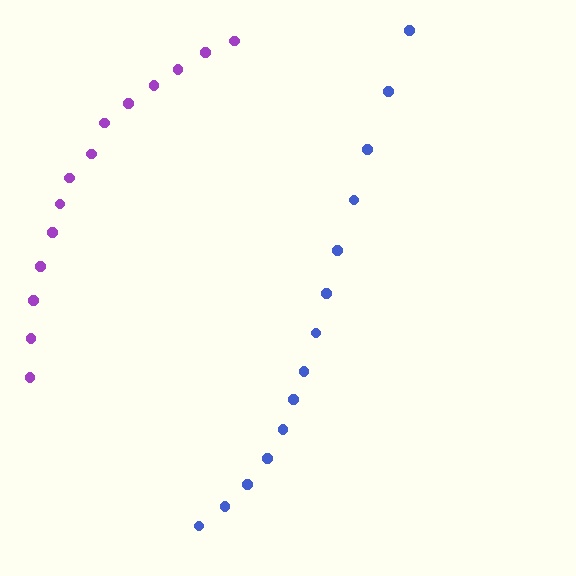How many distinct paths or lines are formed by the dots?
There are 2 distinct paths.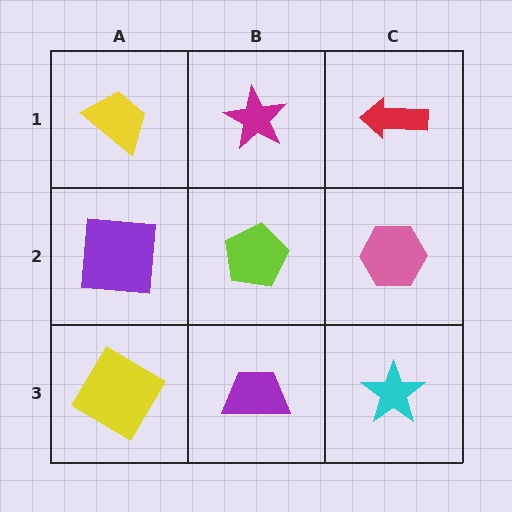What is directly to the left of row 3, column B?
A yellow diamond.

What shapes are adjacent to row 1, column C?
A pink hexagon (row 2, column C), a magenta star (row 1, column B).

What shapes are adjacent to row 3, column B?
A lime pentagon (row 2, column B), a yellow diamond (row 3, column A), a cyan star (row 3, column C).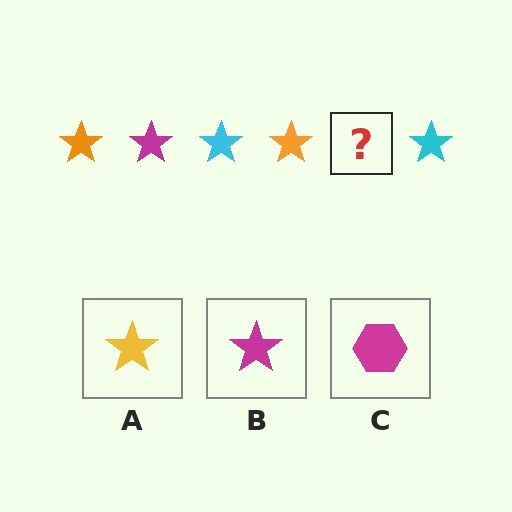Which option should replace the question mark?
Option B.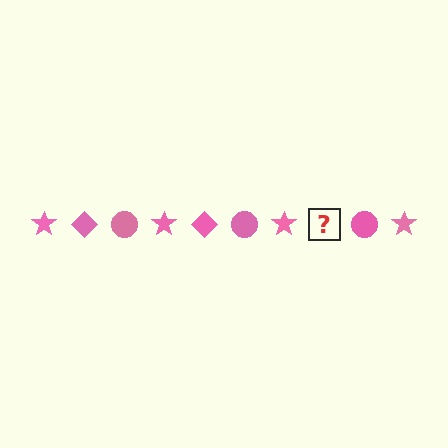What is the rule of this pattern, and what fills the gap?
The rule is that the pattern cycles through star, diamond, circle shapes in pink. The gap should be filled with a pink diamond.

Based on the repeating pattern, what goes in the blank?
The blank should be a pink diamond.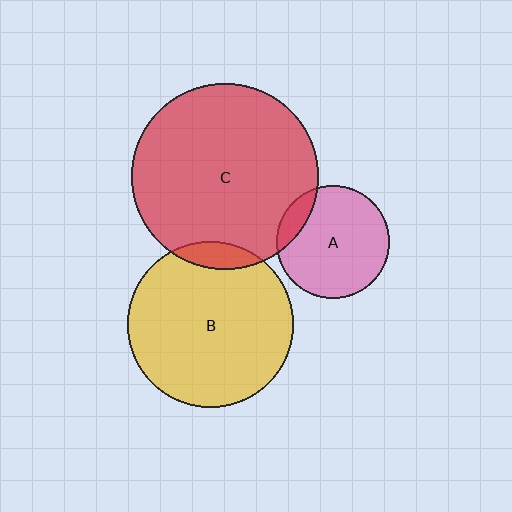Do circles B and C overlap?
Yes.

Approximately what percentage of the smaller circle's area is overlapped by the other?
Approximately 10%.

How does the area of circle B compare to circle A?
Approximately 2.2 times.